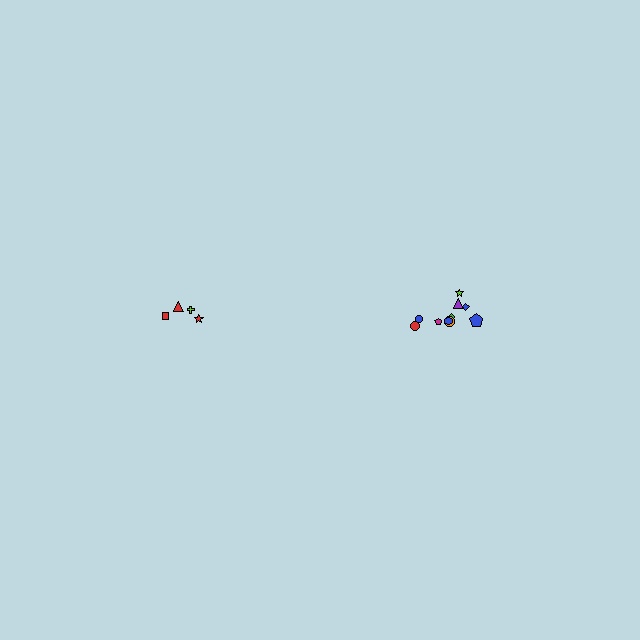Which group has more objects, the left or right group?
The right group.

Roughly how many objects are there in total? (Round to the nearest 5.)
Roughly 15 objects in total.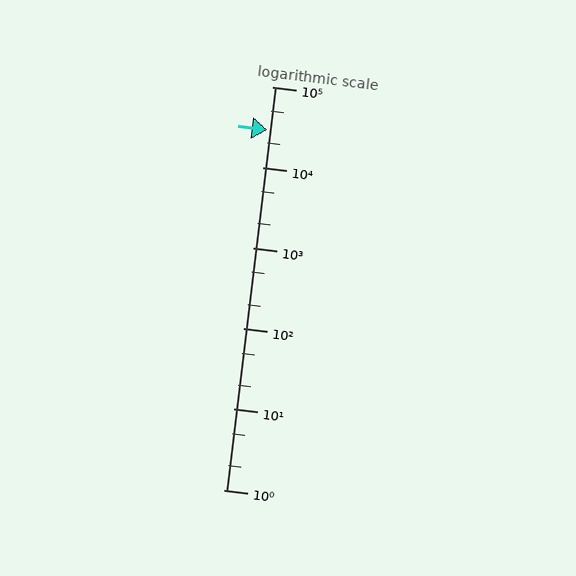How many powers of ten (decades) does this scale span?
The scale spans 5 decades, from 1 to 100000.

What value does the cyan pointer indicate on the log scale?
The pointer indicates approximately 29000.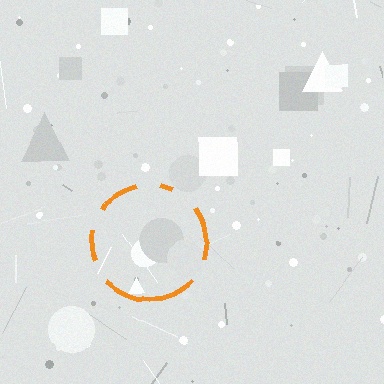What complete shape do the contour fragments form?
The contour fragments form a circle.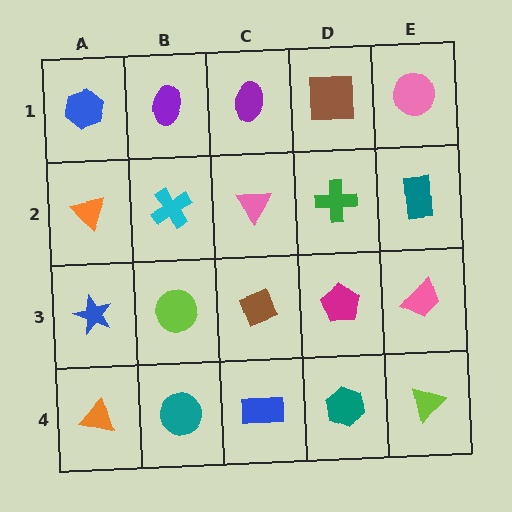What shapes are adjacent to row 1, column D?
A green cross (row 2, column D), a purple ellipse (row 1, column C), a pink circle (row 1, column E).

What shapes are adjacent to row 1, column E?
A teal rectangle (row 2, column E), a brown square (row 1, column D).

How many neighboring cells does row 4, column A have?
2.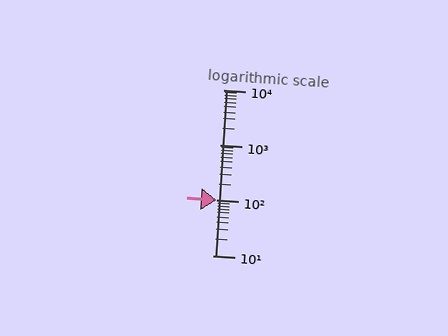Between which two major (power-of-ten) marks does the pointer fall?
The pointer is between 100 and 1000.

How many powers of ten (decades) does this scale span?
The scale spans 3 decades, from 10 to 10000.